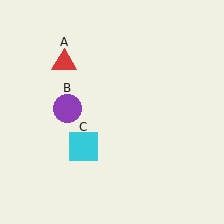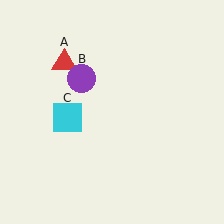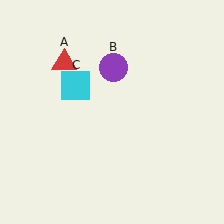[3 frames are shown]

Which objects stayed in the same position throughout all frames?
Red triangle (object A) remained stationary.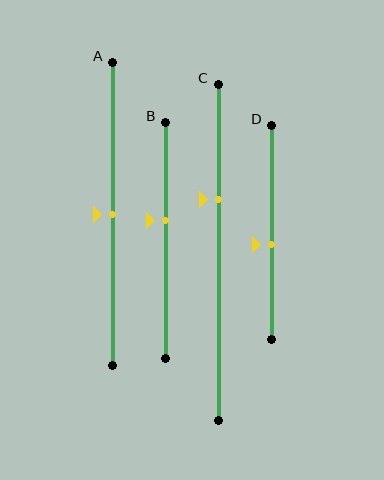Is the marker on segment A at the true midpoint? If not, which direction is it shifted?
Yes, the marker on segment A is at the true midpoint.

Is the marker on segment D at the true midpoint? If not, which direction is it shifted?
No, the marker on segment D is shifted downward by about 6% of the segment length.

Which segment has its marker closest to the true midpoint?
Segment A has its marker closest to the true midpoint.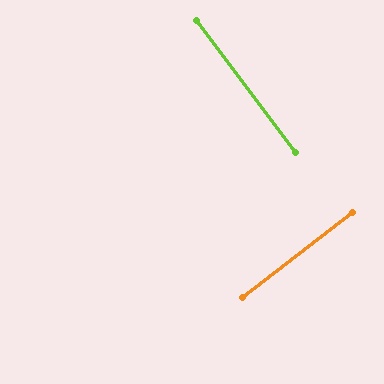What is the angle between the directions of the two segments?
Approximately 89 degrees.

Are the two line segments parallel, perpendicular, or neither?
Perpendicular — they meet at approximately 89°.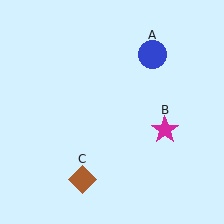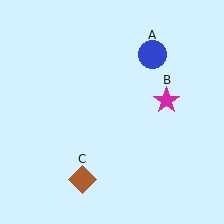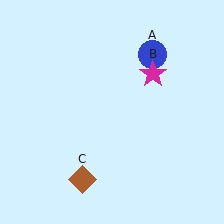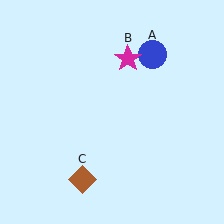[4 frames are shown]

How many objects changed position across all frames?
1 object changed position: magenta star (object B).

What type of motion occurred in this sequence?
The magenta star (object B) rotated counterclockwise around the center of the scene.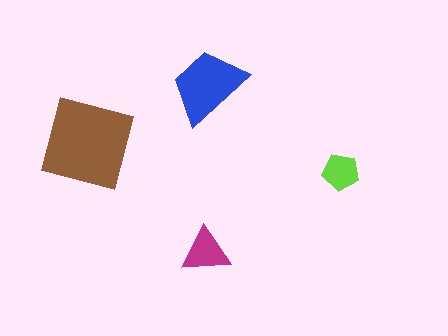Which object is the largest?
The brown square.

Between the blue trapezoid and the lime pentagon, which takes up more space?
The blue trapezoid.